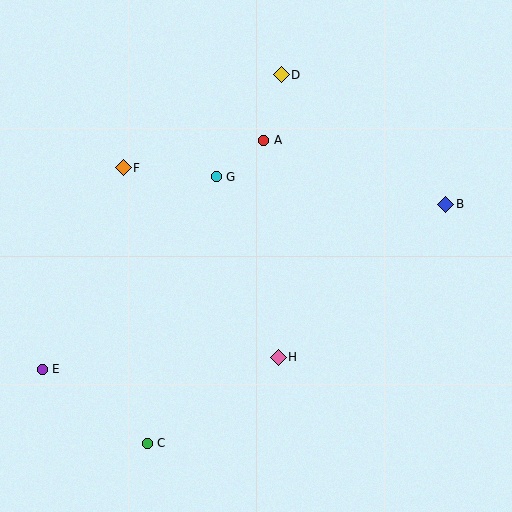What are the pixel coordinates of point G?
Point G is at (216, 177).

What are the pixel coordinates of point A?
Point A is at (264, 140).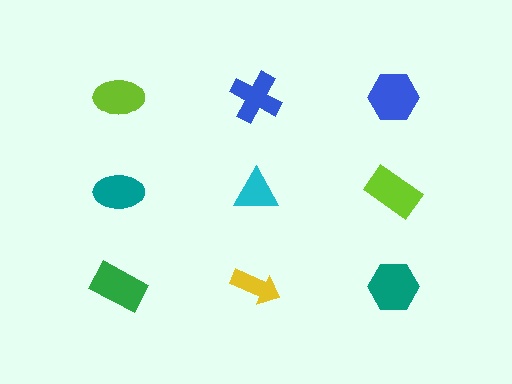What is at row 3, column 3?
A teal hexagon.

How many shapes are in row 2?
3 shapes.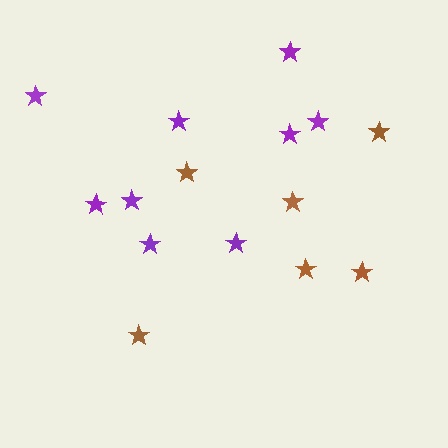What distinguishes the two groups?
There are 2 groups: one group of purple stars (9) and one group of brown stars (6).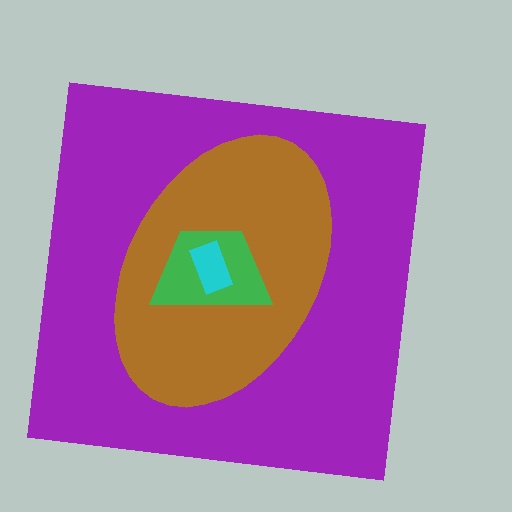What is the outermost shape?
The purple square.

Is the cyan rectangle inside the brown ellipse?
Yes.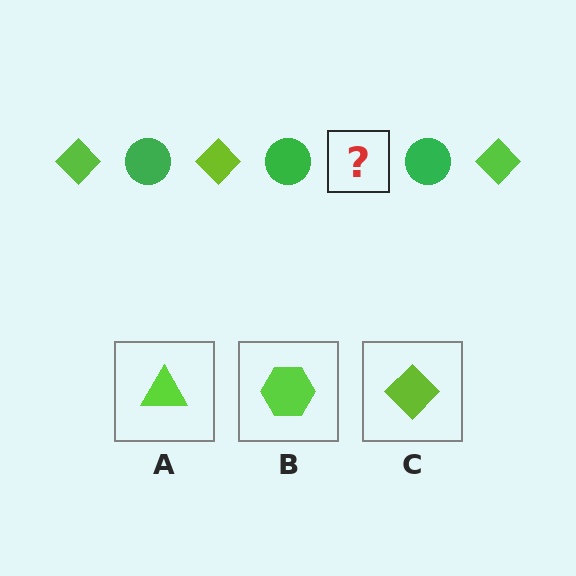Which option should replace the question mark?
Option C.